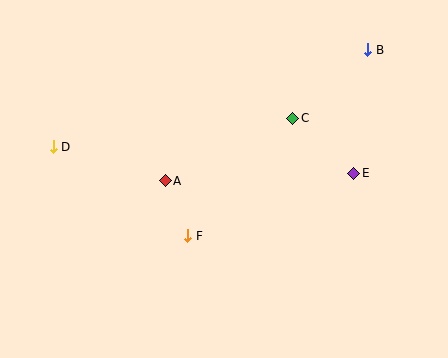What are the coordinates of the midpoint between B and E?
The midpoint between B and E is at (361, 111).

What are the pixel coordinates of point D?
Point D is at (53, 147).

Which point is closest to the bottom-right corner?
Point E is closest to the bottom-right corner.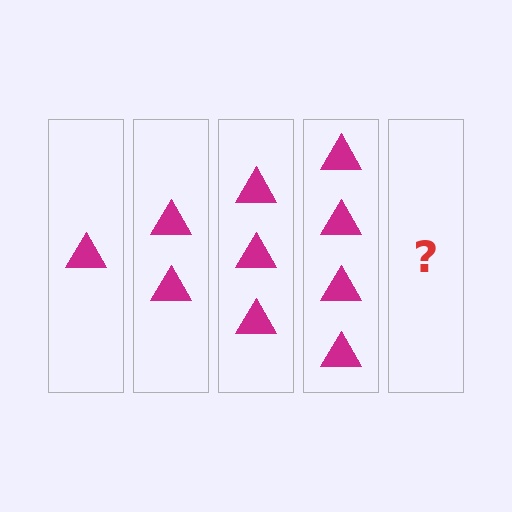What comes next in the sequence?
The next element should be 5 triangles.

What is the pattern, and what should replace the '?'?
The pattern is that each step adds one more triangle. The '?' should be 5 triangles.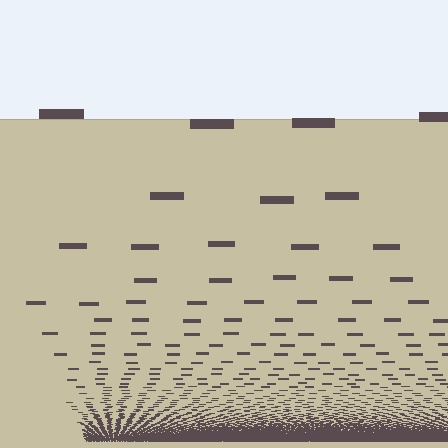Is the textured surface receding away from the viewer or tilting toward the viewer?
The surface appears to tilt toward the viewer. Texture elements get larger and sparser toward the top.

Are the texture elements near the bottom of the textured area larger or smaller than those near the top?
Smaller. The gradient is inverted — elements near the bottom are smaller and denser.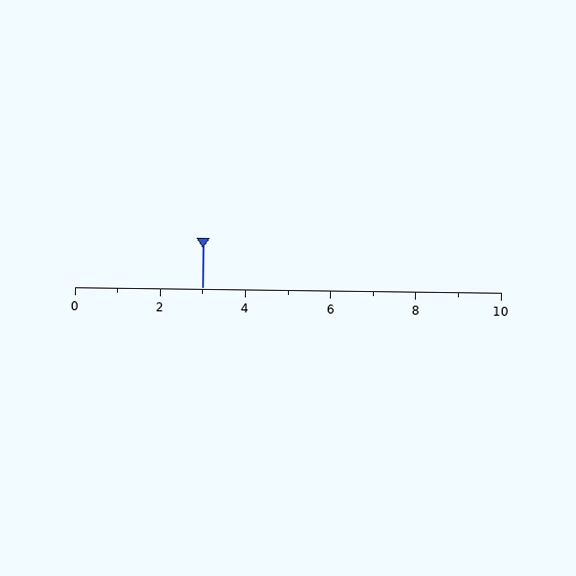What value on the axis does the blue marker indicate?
The marker indicates approximately 3.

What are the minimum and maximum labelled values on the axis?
The axis runs from 0 to 10.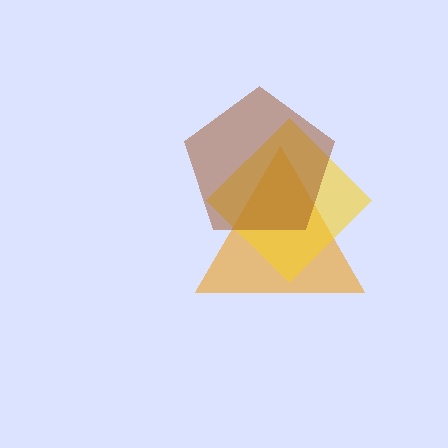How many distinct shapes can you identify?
There are 3 distinct shapes: an orange triangle, a yellow diamond, a brown pentagon.